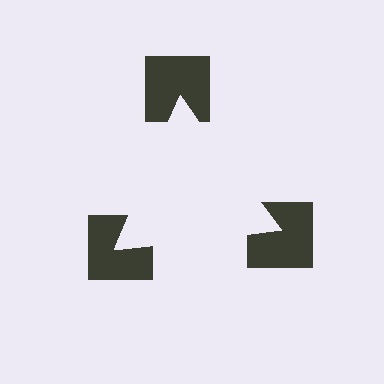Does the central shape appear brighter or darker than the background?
It typically appears slightly brighter than the background, even though no actual brightness change is drawn.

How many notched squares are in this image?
There are 3 — one at each vertex of the illusory triangle.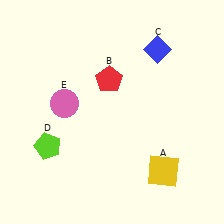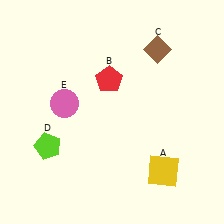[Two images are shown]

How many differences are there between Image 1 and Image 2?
There is 1 difference between the two images.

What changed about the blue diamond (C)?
In Image 1, C is blue. In Image 2, it changed to brown.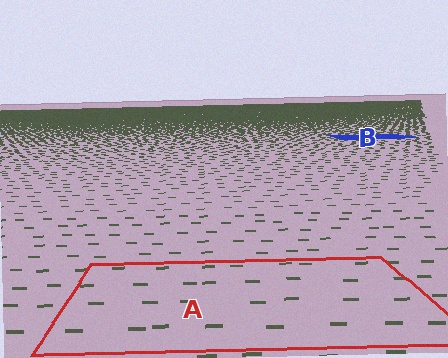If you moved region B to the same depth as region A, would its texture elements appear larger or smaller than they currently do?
They would appear larger. At a closer depth, the same texture elements are projected at a bigger on-screen size.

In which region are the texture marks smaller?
The texture marks are smaller in region B, because it is farther away.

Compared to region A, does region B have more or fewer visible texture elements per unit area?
Region B has more texture elements per unit area — they are packed more densely because it is farther away.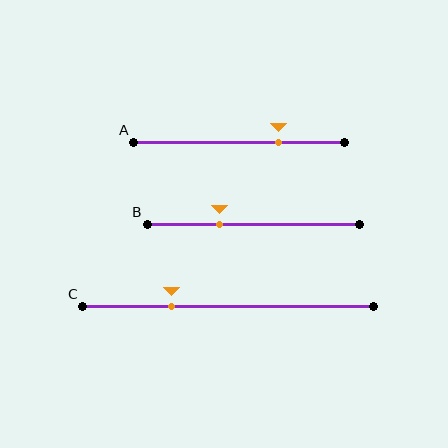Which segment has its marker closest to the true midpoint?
Segment B has its marker closest to the true midpoint.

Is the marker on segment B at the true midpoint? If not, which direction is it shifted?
No, the marker on segment B is shifted to the left by about 16% of the segment length.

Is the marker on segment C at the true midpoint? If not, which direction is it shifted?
No, the marker on segment C is shifted to the left by about 19% of the segment length.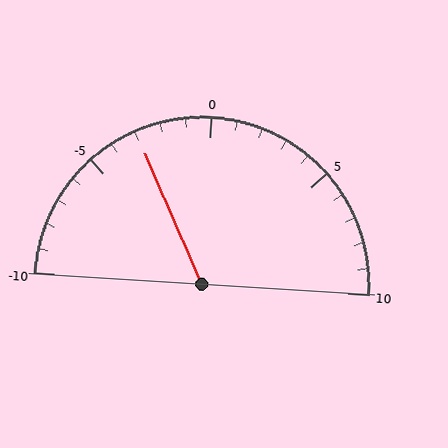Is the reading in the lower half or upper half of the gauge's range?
The reading is in the lower half of the range (-10 to 10).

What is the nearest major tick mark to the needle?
The nearest major tick mark is -5.